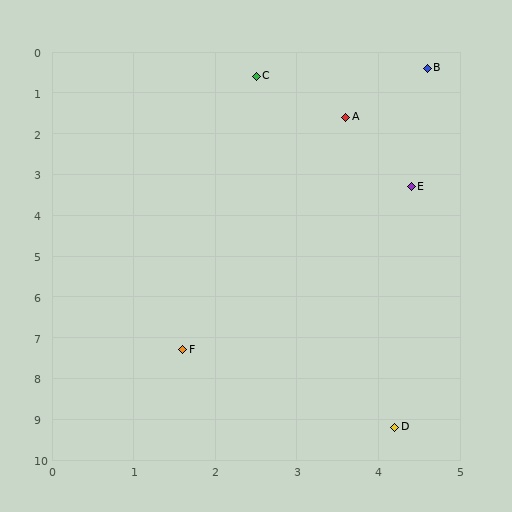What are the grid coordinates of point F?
Point F is at approximately (1.6, 7.3).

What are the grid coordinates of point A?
Point A is at approximately (3.6, 1.6).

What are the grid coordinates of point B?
Point B is at approximately (4.6, 0.4).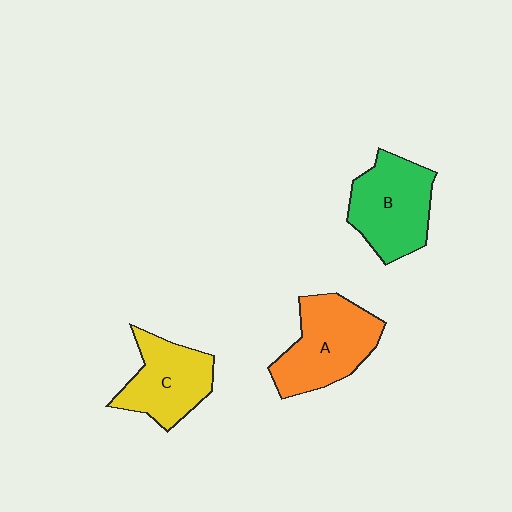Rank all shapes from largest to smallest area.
From largest to smallest: A (orange), B (green), C (yellow).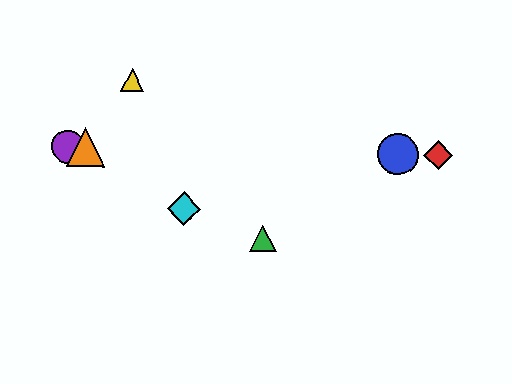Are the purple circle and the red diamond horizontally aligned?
Yes, both are at y≈147.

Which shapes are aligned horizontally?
The red diamond, the blue circle, the purple circle, the orange triangle are aligned horizontally.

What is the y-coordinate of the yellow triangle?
The yellow triangle is at y≈80.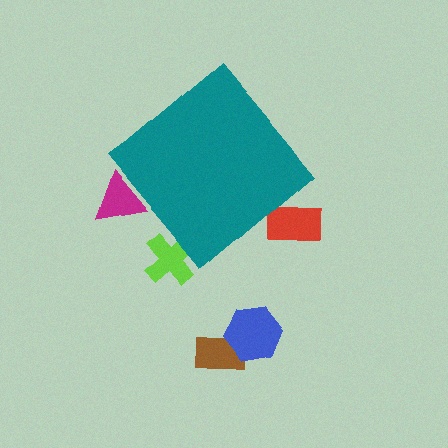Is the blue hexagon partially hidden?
No, the blue hexagon is fully visible.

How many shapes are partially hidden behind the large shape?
3 shapes are partially hidden.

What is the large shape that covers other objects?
A teal diamond.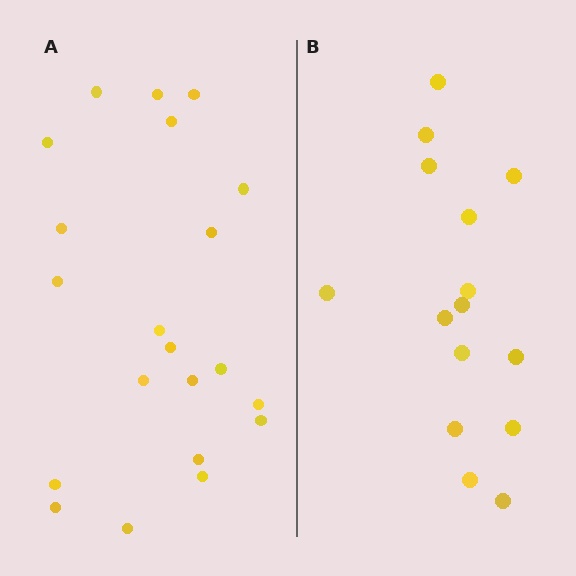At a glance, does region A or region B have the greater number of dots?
Region A (the left region) has more dots.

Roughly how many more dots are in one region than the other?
Region A has about 6 more dots than region B.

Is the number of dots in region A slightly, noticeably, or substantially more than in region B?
Region A has noticeably more, but not dramatically so. The ratio is roughly 1.4 to 1.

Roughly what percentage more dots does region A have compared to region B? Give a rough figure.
About 40% more.